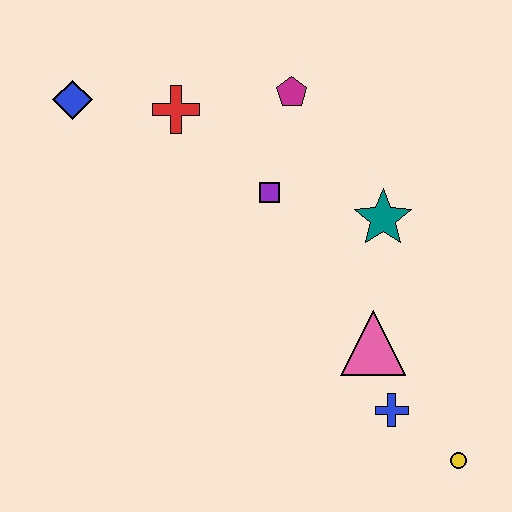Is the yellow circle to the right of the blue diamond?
Yes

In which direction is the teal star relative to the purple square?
The teal star is to the right of the purple square.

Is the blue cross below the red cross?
Yes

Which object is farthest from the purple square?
The yellow circle is farthest from the purple square.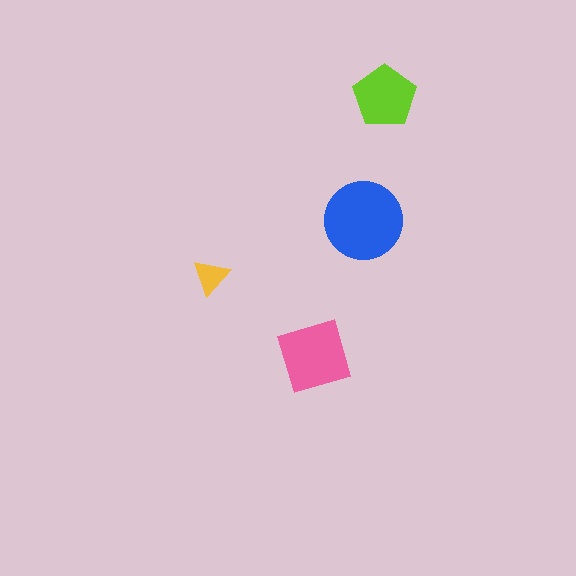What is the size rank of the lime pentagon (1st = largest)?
3rd.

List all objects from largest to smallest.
The blue circle, the pink diamond, the lime pentagon, the yellow triangle.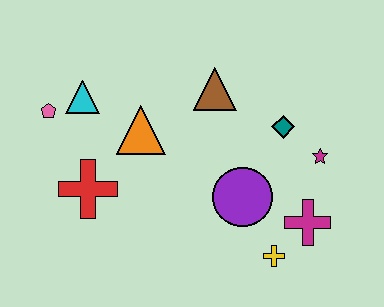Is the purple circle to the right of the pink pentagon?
Yes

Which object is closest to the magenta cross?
The yellow cross is closest to the magenta cross.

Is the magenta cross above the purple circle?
No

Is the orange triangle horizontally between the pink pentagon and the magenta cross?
Yes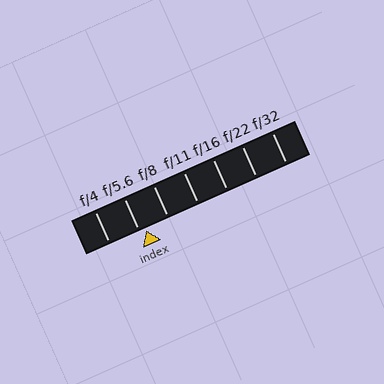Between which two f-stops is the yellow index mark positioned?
The index mark is between f/5.6 and f/8.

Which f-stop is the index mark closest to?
The index mark is closest to f/5.6.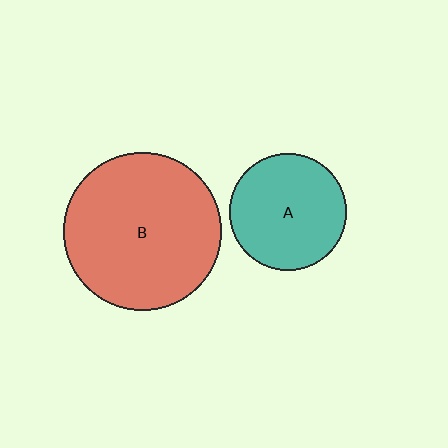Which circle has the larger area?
Circle B (red).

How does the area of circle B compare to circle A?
Approximately 1.8 times.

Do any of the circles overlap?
No, none of the circles overlap.